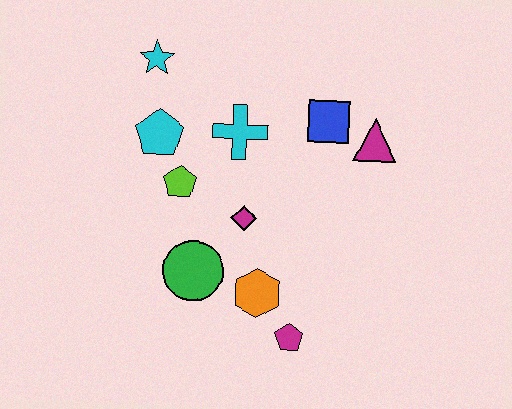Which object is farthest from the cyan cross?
The magenta pentagon is farthest from the cyan cross.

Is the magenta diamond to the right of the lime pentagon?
Yes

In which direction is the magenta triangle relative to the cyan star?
The magenta triangle is to the right of the cyan star.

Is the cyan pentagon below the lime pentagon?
No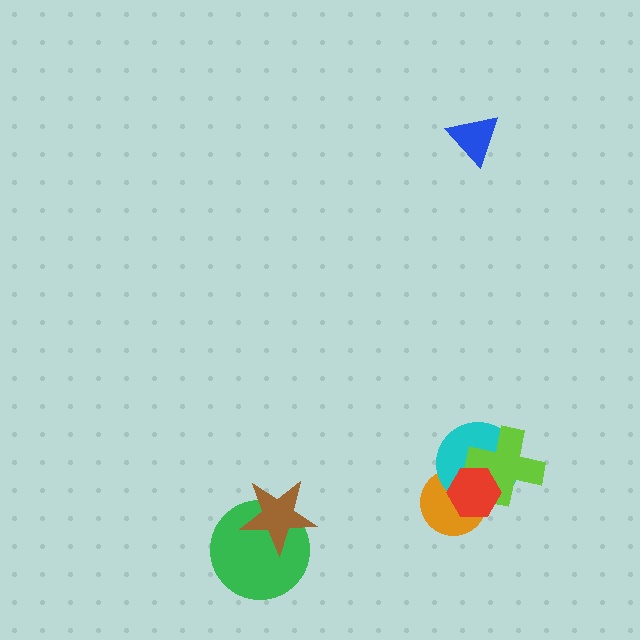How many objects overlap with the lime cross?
3 objects overlap with the lime cross.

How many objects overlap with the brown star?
1 object overlaps with the brown star.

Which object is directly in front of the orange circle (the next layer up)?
The cyan circle is directly in front of the orange circle.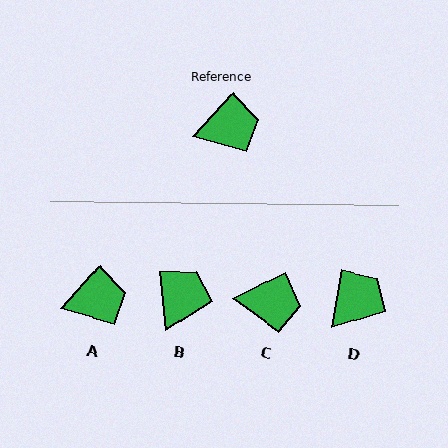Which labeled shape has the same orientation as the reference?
A.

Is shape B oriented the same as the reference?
No, it is off by about 48 degrees.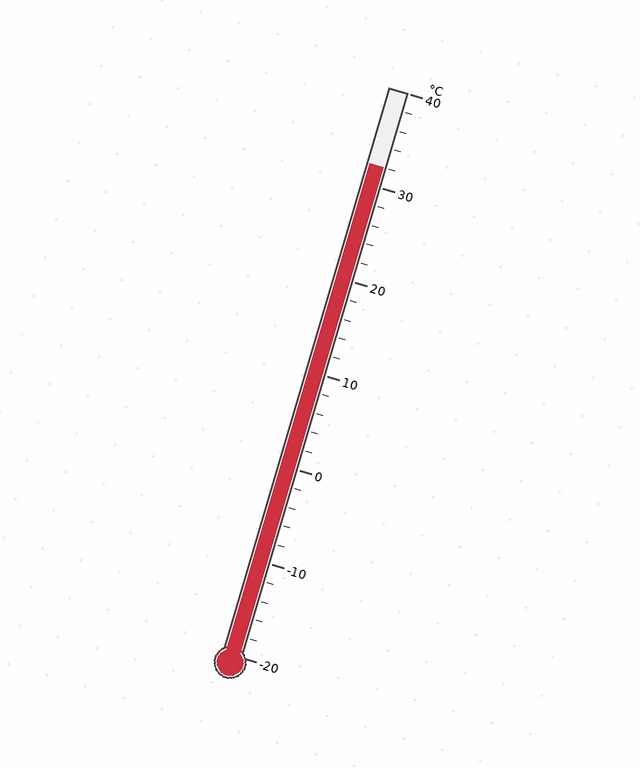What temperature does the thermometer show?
The thermometer shows approximately 32°C.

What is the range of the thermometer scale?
The thermometer scale ranges from -20°C to 40°C.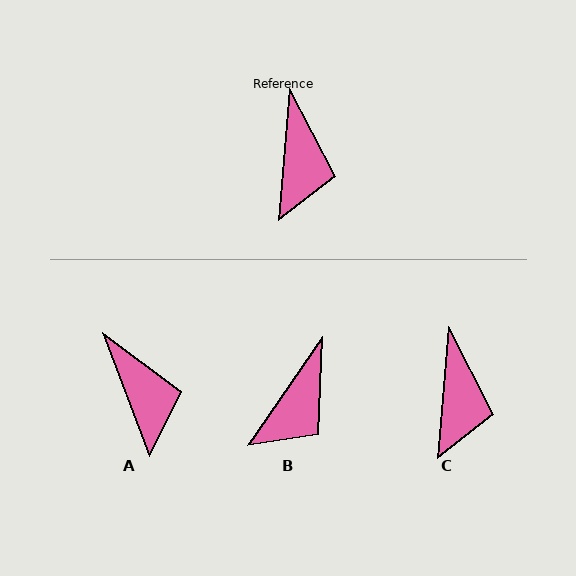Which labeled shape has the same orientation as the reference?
C.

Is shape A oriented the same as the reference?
No, it is off by about 26 degrees.